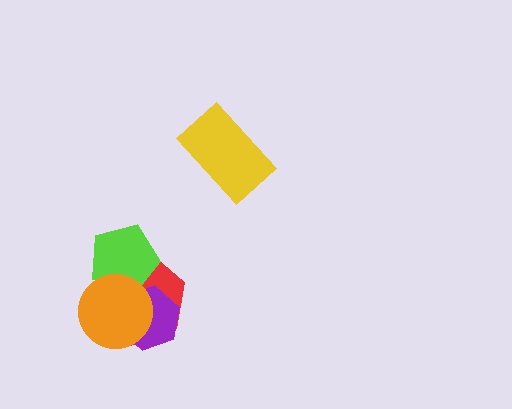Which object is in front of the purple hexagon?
The orange circle is in front of the purple hexagon.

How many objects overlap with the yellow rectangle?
0 objects overlap with the yellow rectangle.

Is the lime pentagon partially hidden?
Yes, it is partially covered by another shape.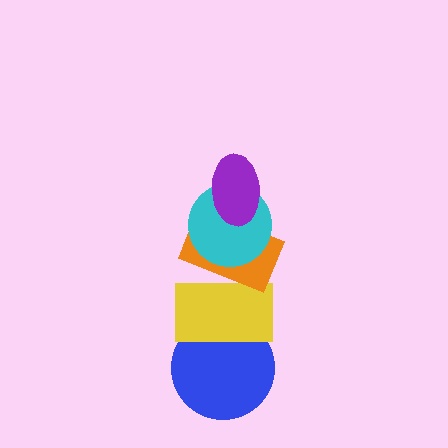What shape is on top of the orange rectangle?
The cyan circle is on top of the orange rectangle.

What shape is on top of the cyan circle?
The purple ellipse is on top of the cyan circle.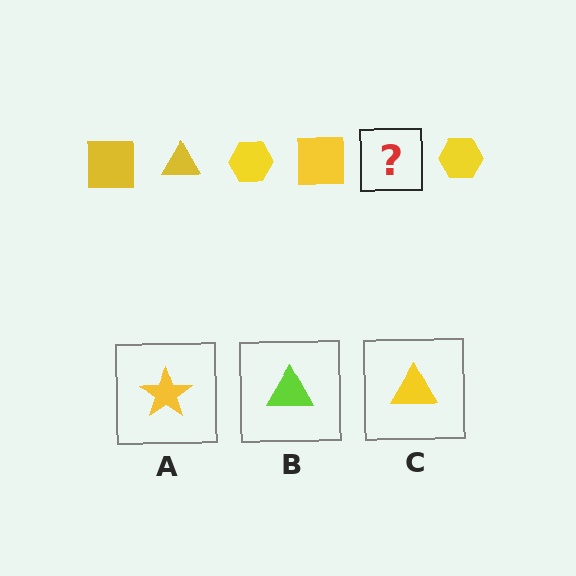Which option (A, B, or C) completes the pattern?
C.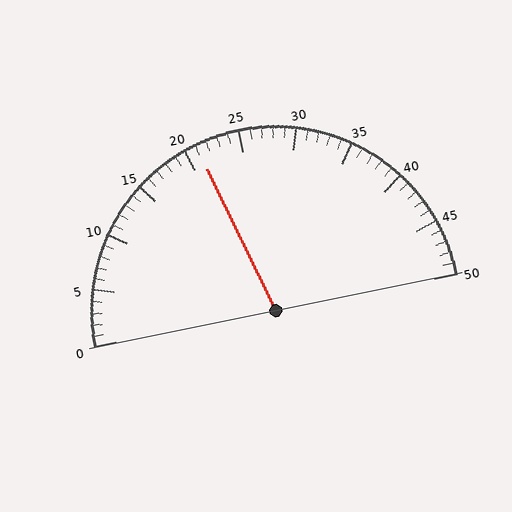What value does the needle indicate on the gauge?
The needle indicates approximately 21.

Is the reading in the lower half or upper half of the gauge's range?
The reading is in the lower half of the range (0 to 50).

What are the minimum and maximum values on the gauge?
The gauge ranges from 0 to 50.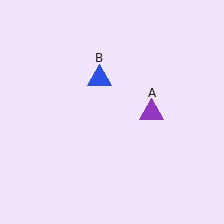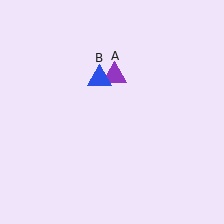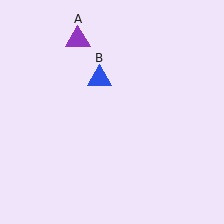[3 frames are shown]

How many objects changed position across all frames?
1 object changed position: purple triangle (object A).